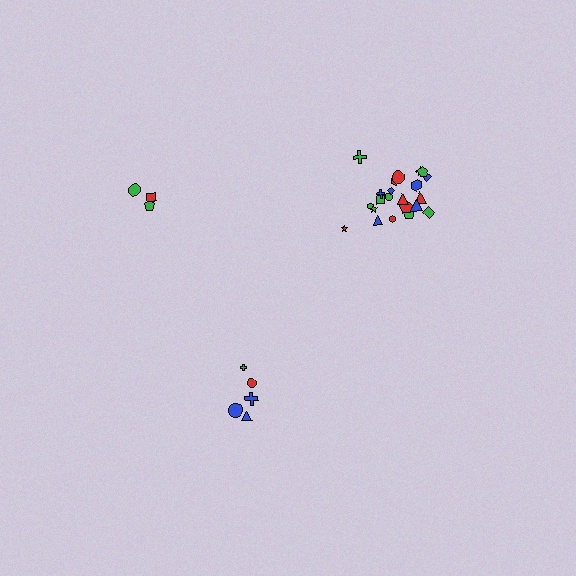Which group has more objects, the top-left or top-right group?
The top-right group.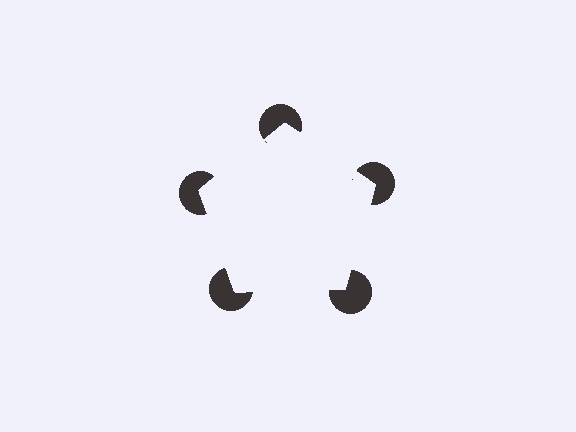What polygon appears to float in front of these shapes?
An illusory pentagon — its edges are inferred from the aligned wedge cuts in the pac-man discs, not physically drawn.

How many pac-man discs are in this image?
There are 5 — one at each vertex of the illusory pentagon.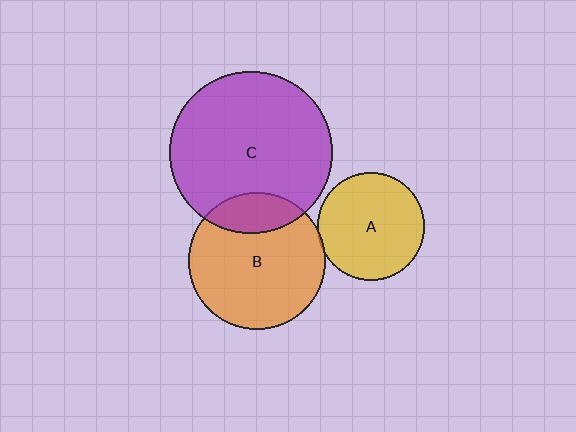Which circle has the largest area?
Circle C (purple).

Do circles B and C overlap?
Yes.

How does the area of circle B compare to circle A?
Approximately 1.6 times.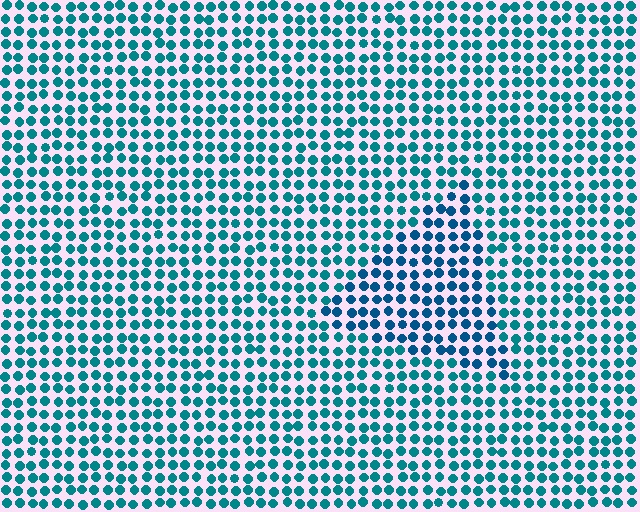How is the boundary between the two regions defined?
The boundary is defined purely by a slight shift in hue (about 21 degrees). Spacing, size, and orientation are identical on both sides.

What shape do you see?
I see a triangle.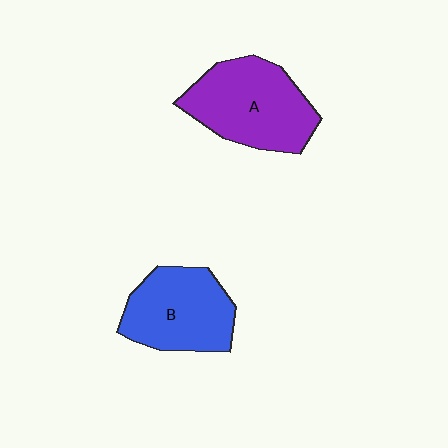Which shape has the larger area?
Shape A (purple).